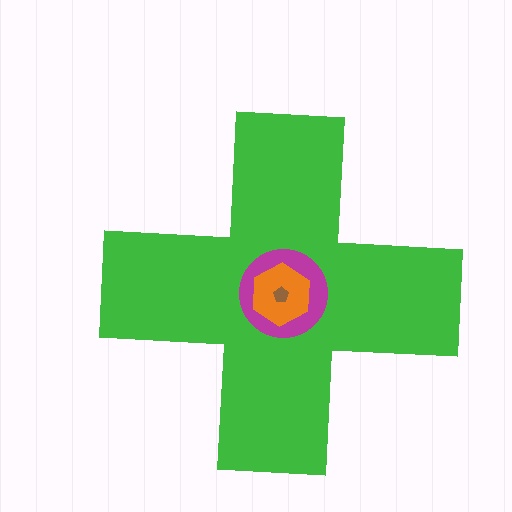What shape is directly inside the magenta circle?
The orange hexagon.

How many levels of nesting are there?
4.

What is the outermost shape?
The green cross.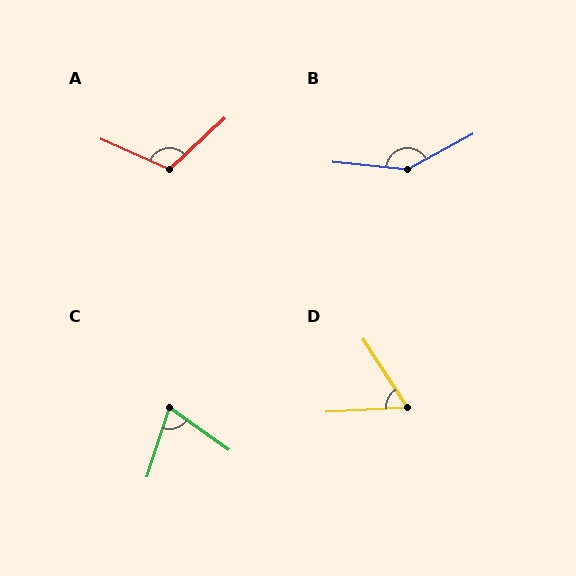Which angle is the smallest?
D, at approximately 60 degrees.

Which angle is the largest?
B, at approximately 145 degrees.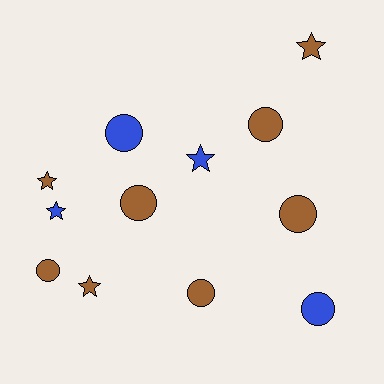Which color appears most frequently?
Brown, with 8 objects.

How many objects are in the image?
There are 12 objects.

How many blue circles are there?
There are 2 blue circles.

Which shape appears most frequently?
Circle, with 7 objects.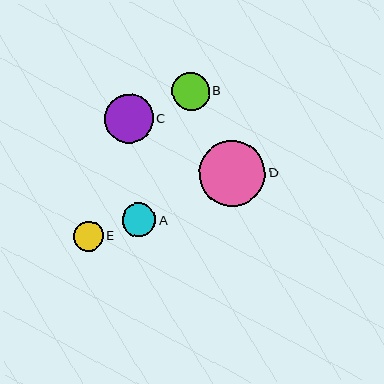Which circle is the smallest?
Circle E is the smallest with a size of approximately 30 pixels.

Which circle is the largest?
Circle D is the largest with a size of approximately 66 pixels.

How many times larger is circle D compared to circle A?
Circle D is approximately 2.0 times the size of circle A.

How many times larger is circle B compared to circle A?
Circle B is approximately 1.1 times the size of circle A.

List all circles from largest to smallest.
From largest to smallest: D, C, B, A, E.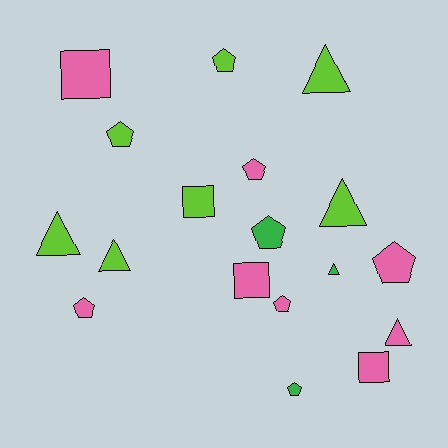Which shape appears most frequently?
Pentagon, with 8 objects.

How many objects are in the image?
There are 18 objects.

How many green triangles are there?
There is 1 green triangle.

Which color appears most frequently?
Pink, with 8 objects.